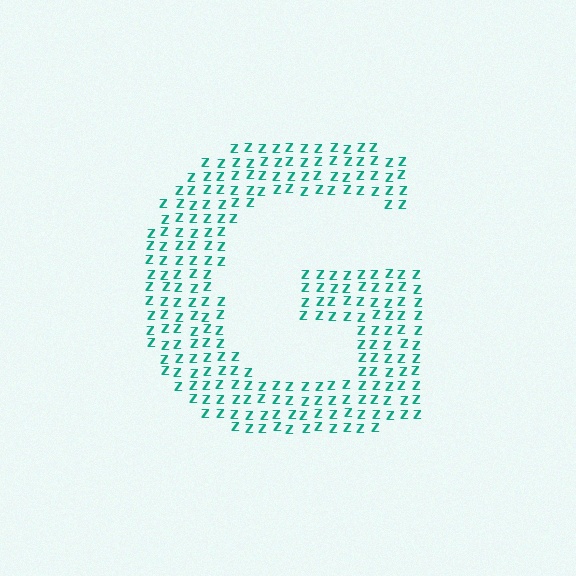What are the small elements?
The small elements are letter Z's.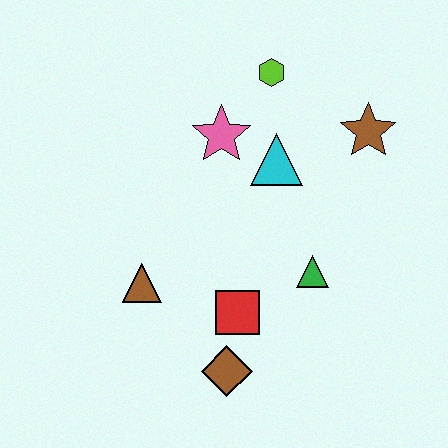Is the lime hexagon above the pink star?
Yes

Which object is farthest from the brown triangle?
The brown star is farthest from the brown triangle.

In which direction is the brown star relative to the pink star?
The brown star is to the right of the pink star.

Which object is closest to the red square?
The brown diamond is closest to the red square.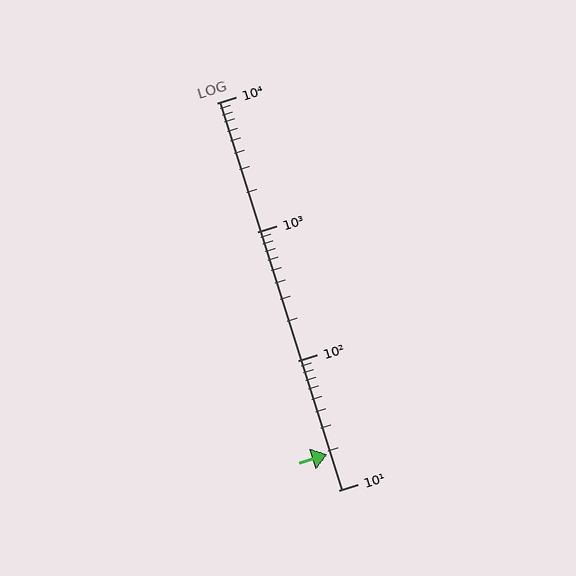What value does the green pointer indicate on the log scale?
The pointer indicates approximately 19.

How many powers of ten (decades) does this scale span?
The scale spans 3 decades, from 10 to 10000.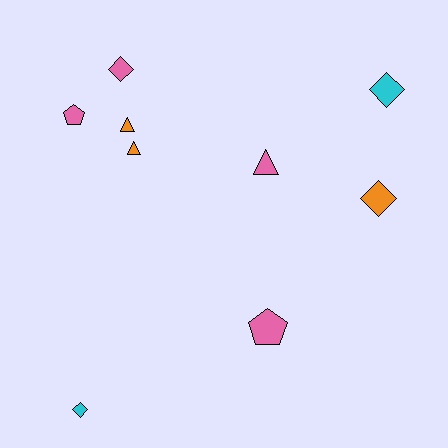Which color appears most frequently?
Pink, with 4 objects.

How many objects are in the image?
There are 9 objects.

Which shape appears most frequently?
Diamond, with 4 objects.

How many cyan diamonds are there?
There are 2 cyan diamonds.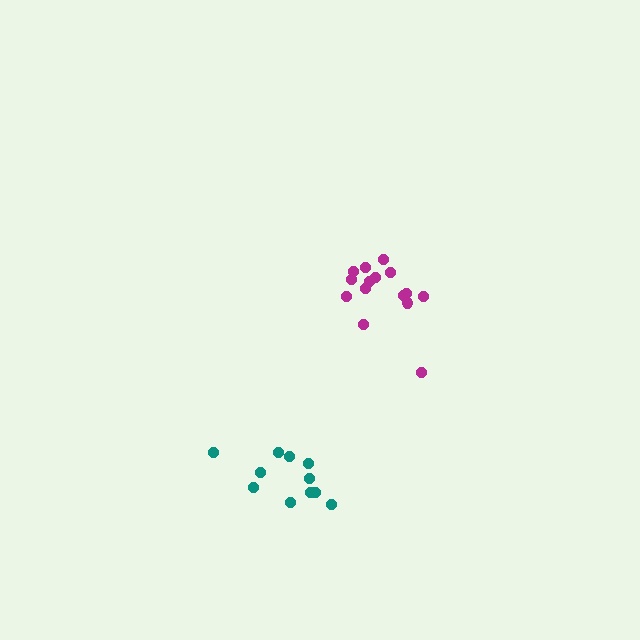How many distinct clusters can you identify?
There are 2 distinct clusters.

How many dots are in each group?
Group 1: 11 dots, Group 2: 15 dots (26 total).